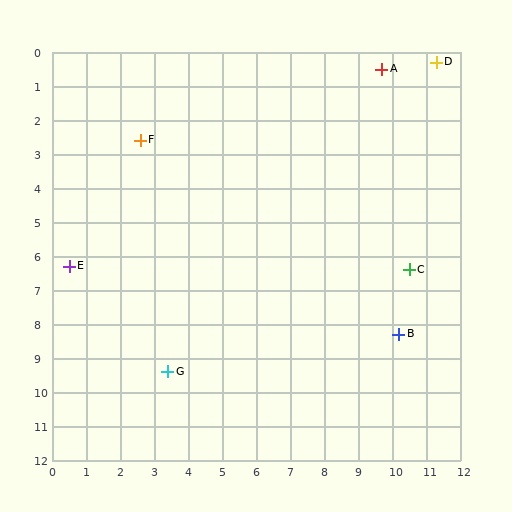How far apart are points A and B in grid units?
Points A and B are about 7.8 grid units apart.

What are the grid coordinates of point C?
Point C is at approximately (10.5, 6.4).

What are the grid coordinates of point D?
Point D is at approximately (11.3, 0.3).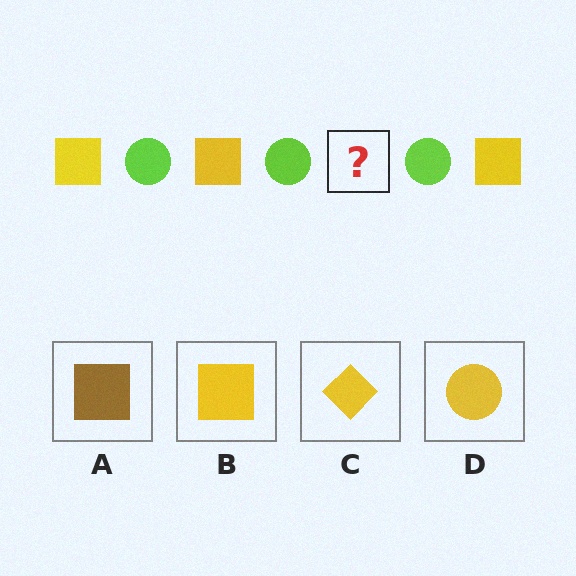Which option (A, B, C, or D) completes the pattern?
B.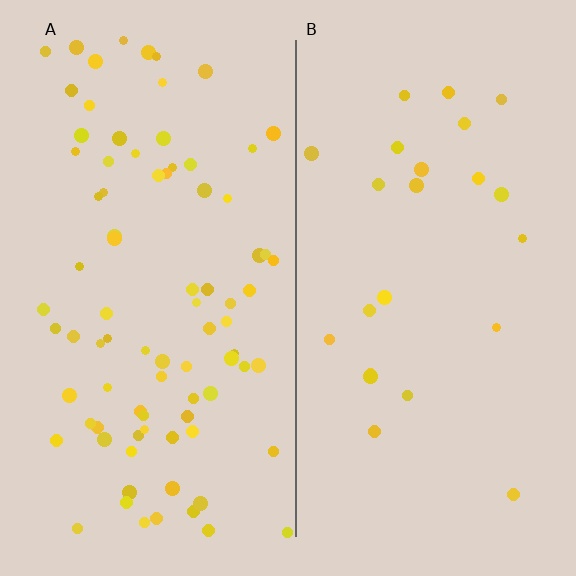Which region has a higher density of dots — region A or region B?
A (the left).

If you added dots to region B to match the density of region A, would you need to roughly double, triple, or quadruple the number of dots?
Approximately quadruple.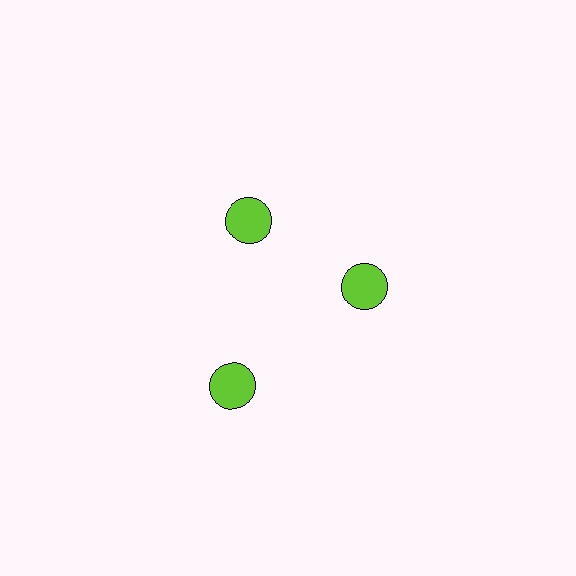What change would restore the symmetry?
The symmetry would be restored by moving it inward, back onto the ring so that all 3 circles sit at equal angles and equal distance from the center.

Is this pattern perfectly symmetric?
No. The 3 lime circles are arranged in a ring, but one element near the 7 o'clock position is pushed outward from the center, breaking the 3-fold rotational symmetry.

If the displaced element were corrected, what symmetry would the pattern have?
It would have 3-fold rotational symmetry — the pattern would map onto itself every 120 degrees.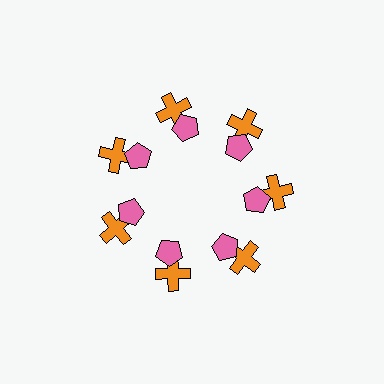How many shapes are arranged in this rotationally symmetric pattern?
There are 14 shapes, arranged in 7 groups of 2.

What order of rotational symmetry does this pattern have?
This pattern has 7-fold rotational symmetry.